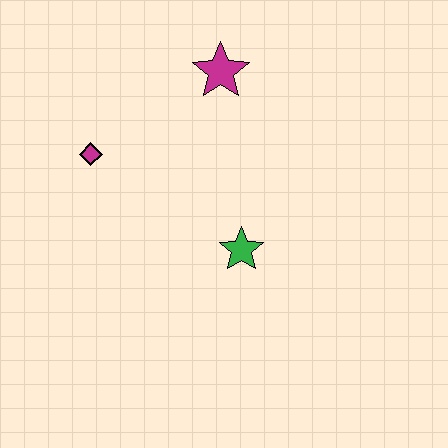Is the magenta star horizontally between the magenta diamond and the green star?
Yes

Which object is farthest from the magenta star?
The green star is farthest from the magenta star.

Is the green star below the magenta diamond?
Yes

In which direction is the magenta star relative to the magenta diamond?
The magenta star is to the right of the magenta diamond.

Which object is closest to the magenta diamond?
The magenta star is closest to the magenta diamond.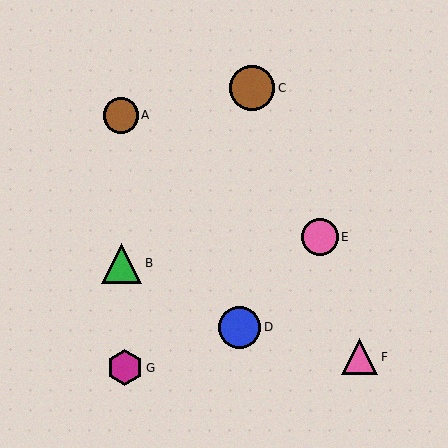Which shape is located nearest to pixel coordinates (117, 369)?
The magenta hexagon (labeled G) at (124, 367) is nearest to that location.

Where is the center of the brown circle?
The center of the brown circle is at (253, 88).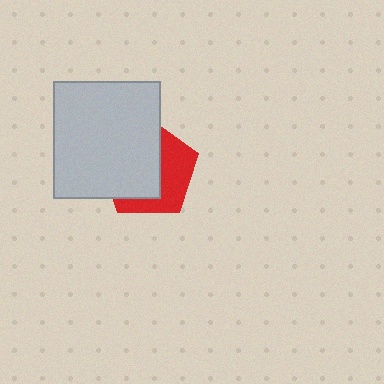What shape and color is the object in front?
The object in front is a light gray rectangle.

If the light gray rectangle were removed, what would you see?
You would see the complete red pentagon.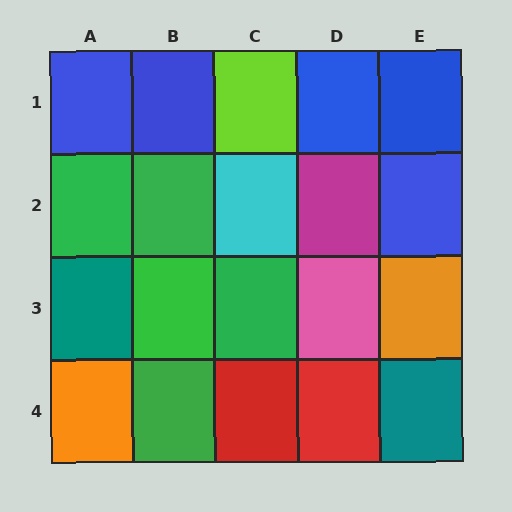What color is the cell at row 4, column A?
Orange.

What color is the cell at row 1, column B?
Blue.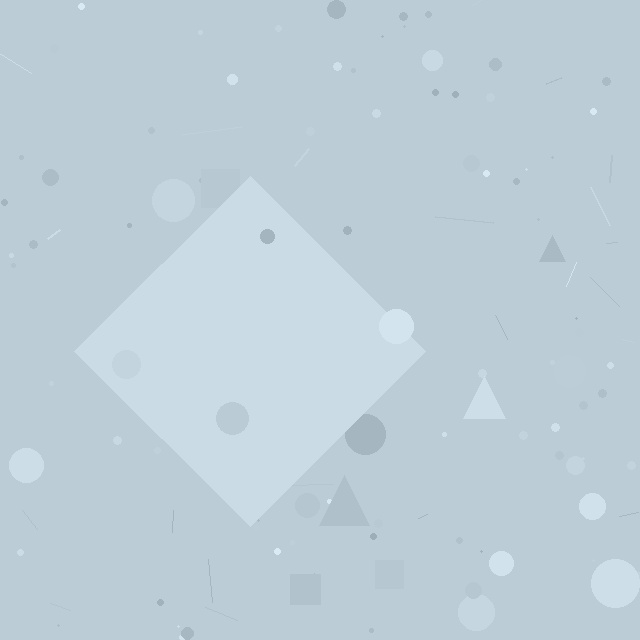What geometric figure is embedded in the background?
A diamond is embedded in the background.